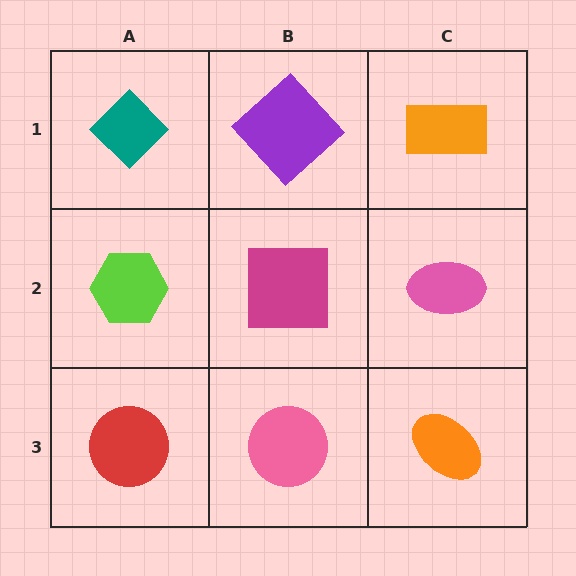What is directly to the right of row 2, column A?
A magenta square.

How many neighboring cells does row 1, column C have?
2.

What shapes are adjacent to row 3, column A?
A lime hexagon (row 2, column A), a pink circle (row 3, column B).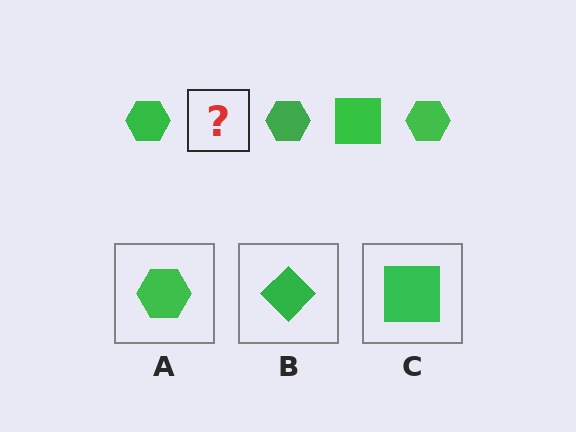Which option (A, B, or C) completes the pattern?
C.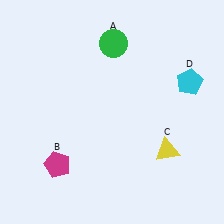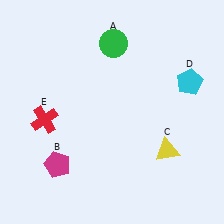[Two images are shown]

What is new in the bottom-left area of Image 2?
A red cross (E) was added in the bottom-left area of Image 2.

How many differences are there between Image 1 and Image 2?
There is 1 difference between the two images.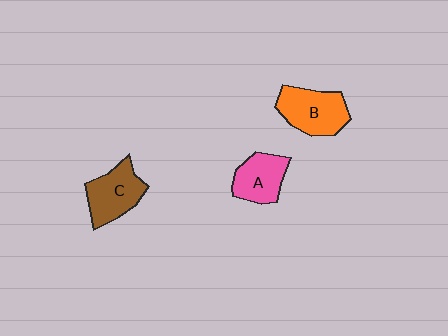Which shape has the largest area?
Shape B (orange).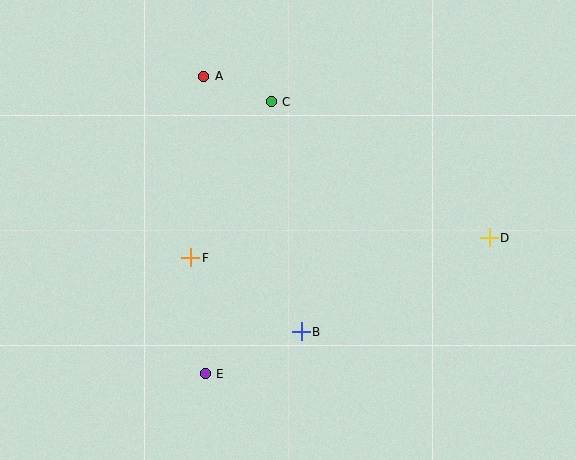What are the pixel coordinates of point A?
Point A is at (204, 76).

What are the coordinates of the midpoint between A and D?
The midpoint between A and D is at (346, 157).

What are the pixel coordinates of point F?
Point F is at (191, 258).